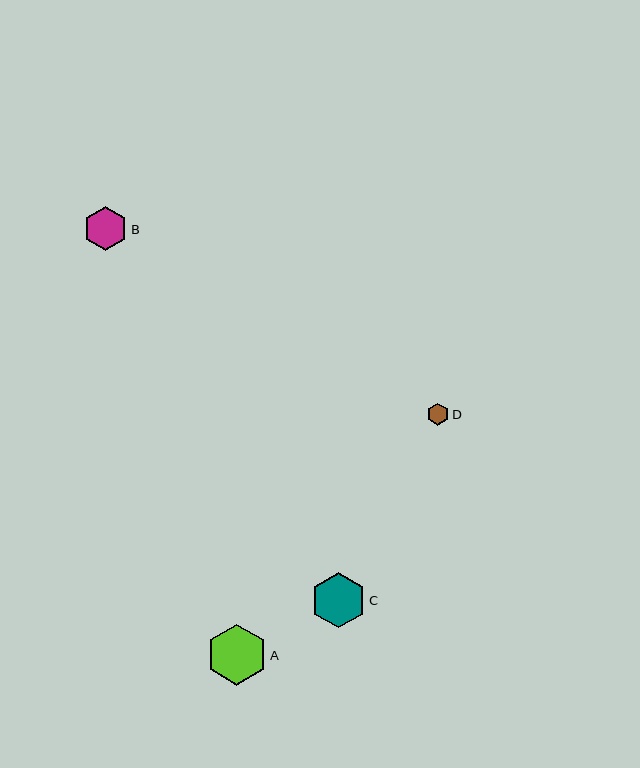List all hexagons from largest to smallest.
From largest to smallest: A, C, B, D.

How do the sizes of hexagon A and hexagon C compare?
Hexagon A and hexagon C are approximately the same size.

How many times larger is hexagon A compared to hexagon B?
Hexagon A is approximately 1.4 times the size of hexagon B.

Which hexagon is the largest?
Hexagon A is the largest with a size of approximately 61 pixels.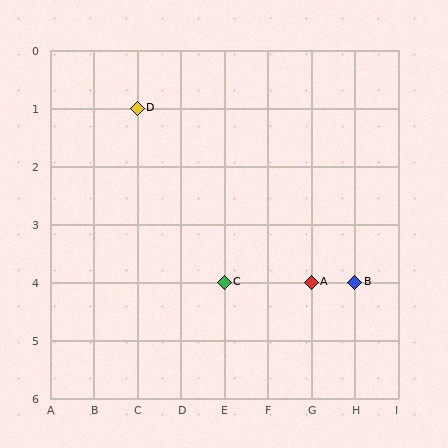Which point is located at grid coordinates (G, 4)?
Point A is at (G, 4).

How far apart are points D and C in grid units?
Points D and C are 2 columns and 3 rows apart (about 3.6 grid units diagonally).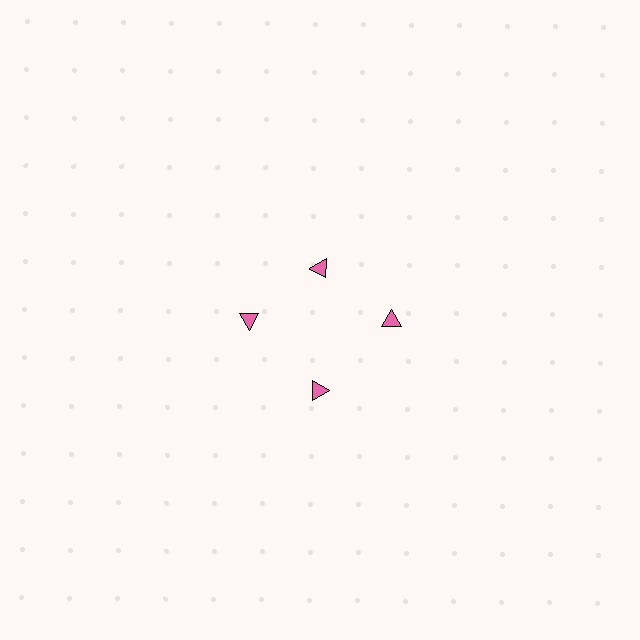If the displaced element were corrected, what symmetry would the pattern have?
It would have 4-fold rotational symmetry — the pattern would map onto itself every 90 degrees.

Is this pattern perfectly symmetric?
No. The 4 pink triangles are arranged in a ring, but one element near the 12 o'clock position is pulled inward toward the center, breaking the 4-fold rotational symmetry.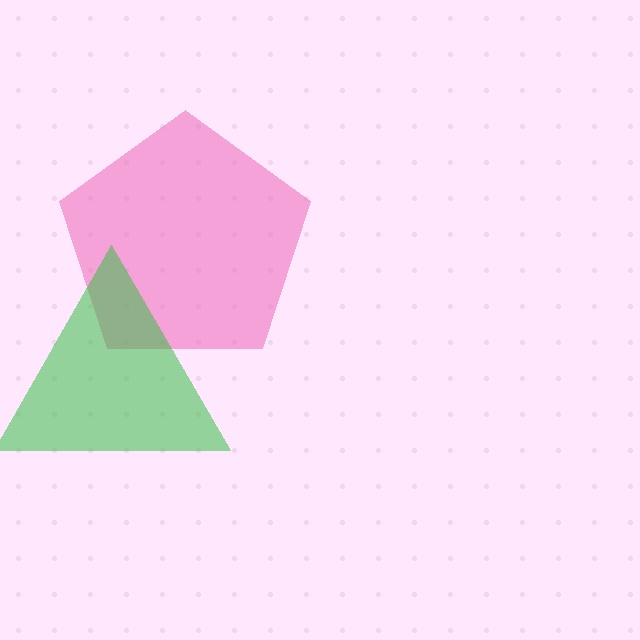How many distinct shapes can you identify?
There are 2 distinct shapes: a pink pentagon, a green triangle.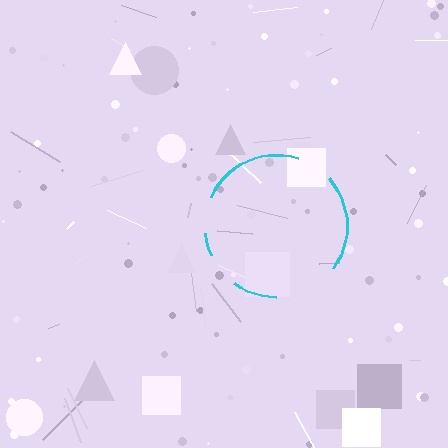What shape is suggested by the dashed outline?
The dashed outline suggests a circle.